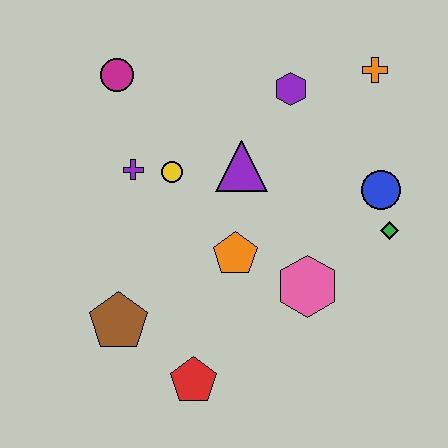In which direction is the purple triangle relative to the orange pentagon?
The purple triangle is above the orange pentagon.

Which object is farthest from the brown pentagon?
The orange cross is farthest from the brown pentagon.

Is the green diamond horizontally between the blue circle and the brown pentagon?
No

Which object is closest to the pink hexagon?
The orange pentagon is closest to the pink hexagon.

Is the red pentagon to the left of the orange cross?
Yes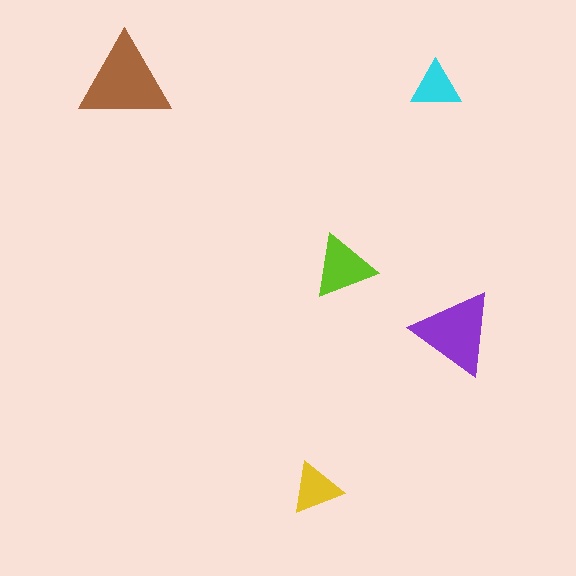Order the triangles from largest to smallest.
the brown one, the purple one, the lime one, the yellow one, the cyan one.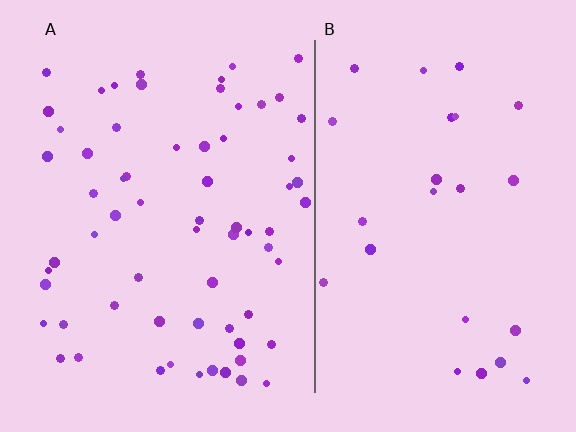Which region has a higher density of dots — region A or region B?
A (the left).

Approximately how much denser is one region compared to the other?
Approximately 2.6× — region A over region B.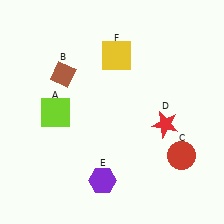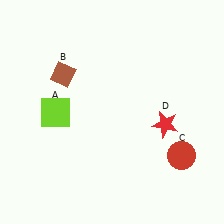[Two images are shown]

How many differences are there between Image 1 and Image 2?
There are 2 differences between the two images.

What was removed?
The yellow square (F), the purple hexagon (E) were removed in Image 2.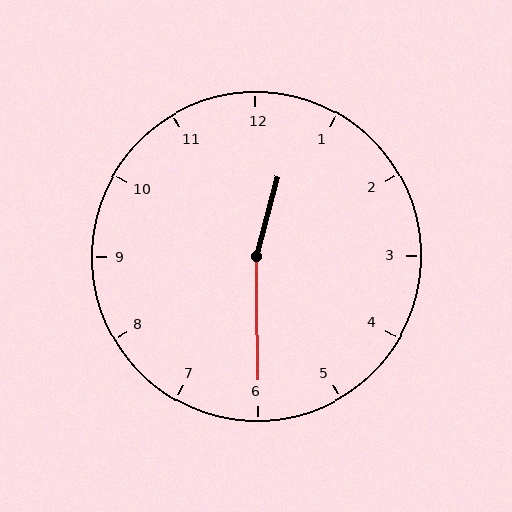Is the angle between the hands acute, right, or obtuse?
It is obtuse.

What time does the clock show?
12:30.